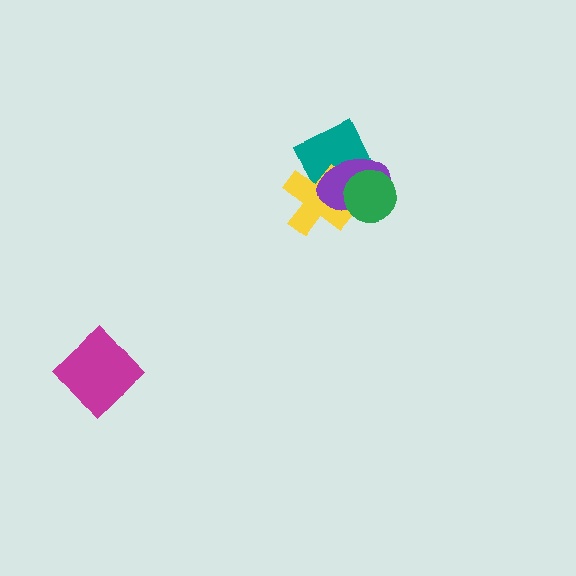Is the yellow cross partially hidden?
Yes, it is partially covered by another shape.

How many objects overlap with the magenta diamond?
0 objects overlap with the magenta diamond.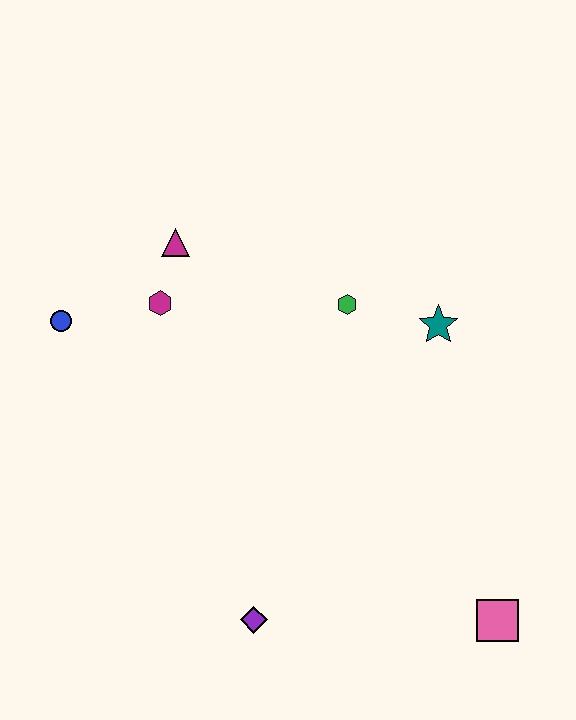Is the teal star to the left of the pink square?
Yes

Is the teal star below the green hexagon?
Yes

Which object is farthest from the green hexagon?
The pink square is farthest from the green hexagon.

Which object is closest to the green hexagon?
The teal star is closest to the green hexagon.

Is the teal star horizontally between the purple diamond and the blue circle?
No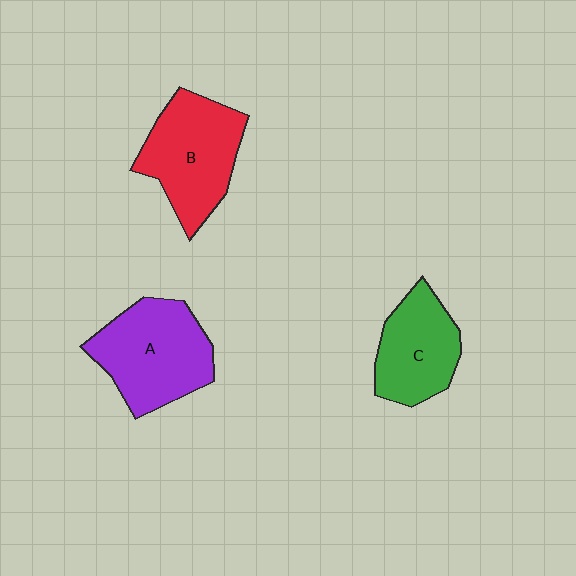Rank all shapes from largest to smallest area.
From largest to smallest: A (purple), B (red), C (green).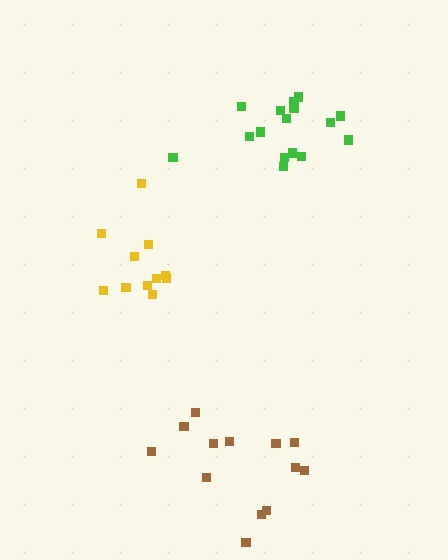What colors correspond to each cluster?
The clusters are colored: green, yellow, brown.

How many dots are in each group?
Group 1: 16 dots, Group 2: 11 dots, Group 3: 13 dots (40 total).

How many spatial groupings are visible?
There are 3 spatial groupings.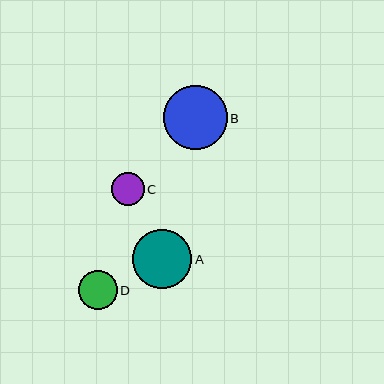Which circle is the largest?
Circle B is the largest with a size of approximately 64 pixels.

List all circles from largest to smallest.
From largest to smallest: B, A, D, C.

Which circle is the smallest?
Circle C is the smallest with a size of approximately 33 pixels.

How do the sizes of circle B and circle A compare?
Circle B and circle A are approximately the same size.